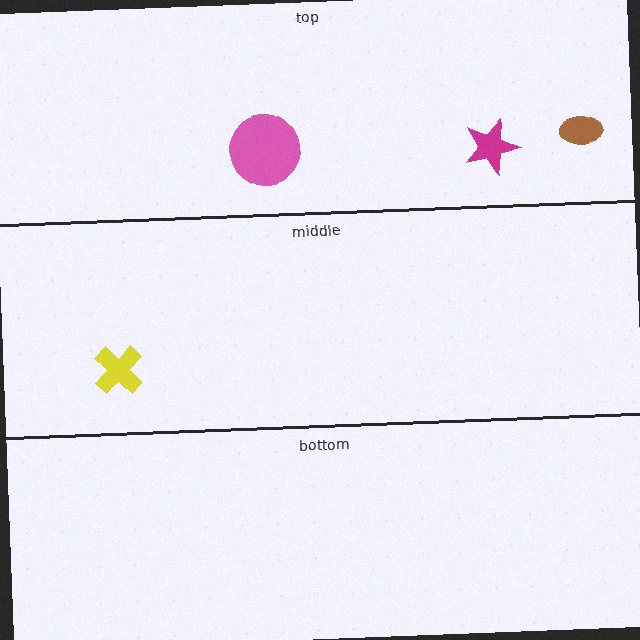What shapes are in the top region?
The pink circle, the magenta star, the brown ellipse.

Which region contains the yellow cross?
The middle region.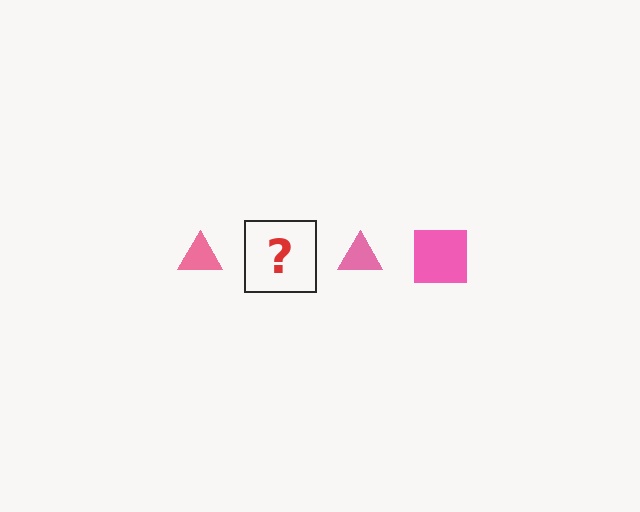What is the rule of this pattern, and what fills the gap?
The rule is that the pattern cycles through triangle, square shapes in pink. The gap should be filled with a pink square.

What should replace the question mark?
The question mark should be replaced with a pink square.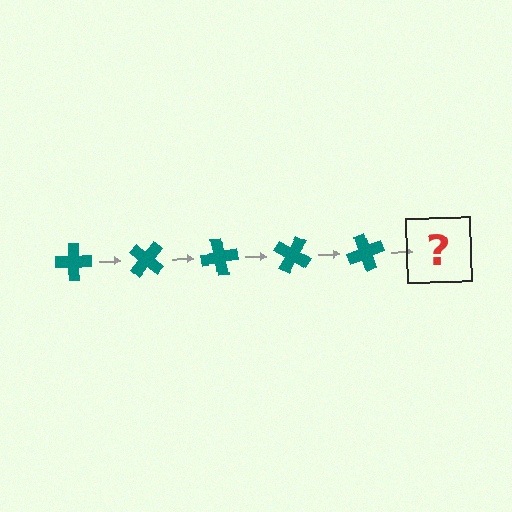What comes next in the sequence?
The next element should be a teal cross rotated 200 degrees.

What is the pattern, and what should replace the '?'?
The pattern is that the cross rotates 40 degrees each step. The '?' should be a teal cross rotated 200 degrees.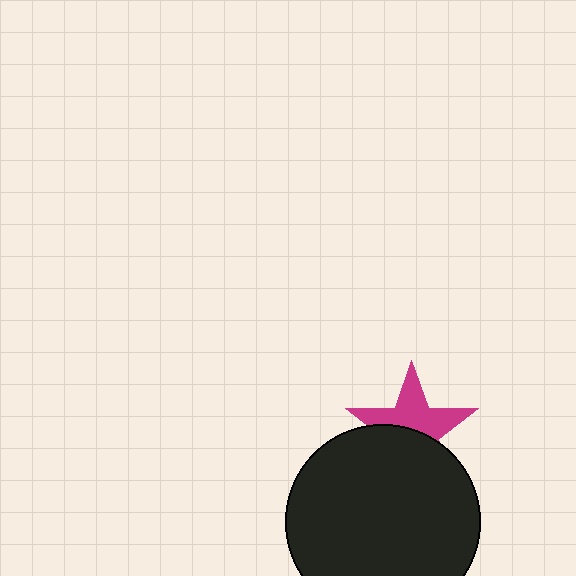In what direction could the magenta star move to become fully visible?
The magenta star could move up. That would shift it out from behind the black circle entirely.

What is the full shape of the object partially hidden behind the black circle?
The partially hidden object is a magenta star.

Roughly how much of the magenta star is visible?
About half of it is visible (roughly 54%).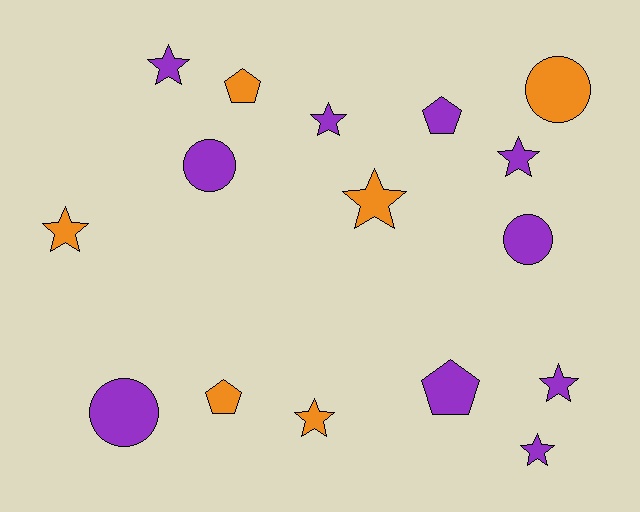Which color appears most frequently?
Purple, with 10 objects.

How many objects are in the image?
There are 16 objects.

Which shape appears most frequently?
Star, with 8 objects.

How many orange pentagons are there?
There are 2 orange pentagons.